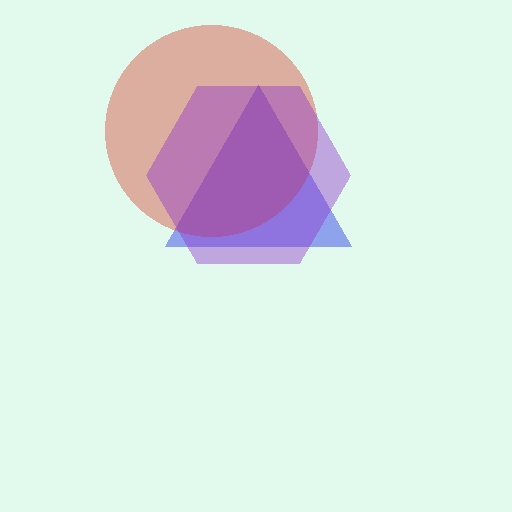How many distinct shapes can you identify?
There are 3 distinct shapes: a blue triangle, a red circle, a purple hexagon.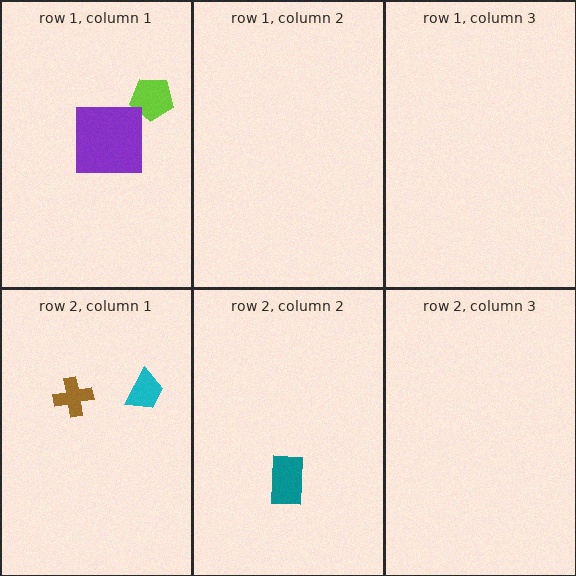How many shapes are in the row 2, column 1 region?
2.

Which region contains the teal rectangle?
The row 2, column 2 region.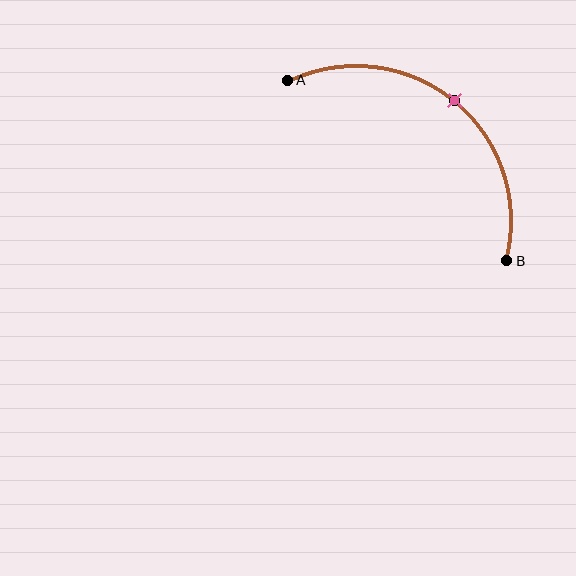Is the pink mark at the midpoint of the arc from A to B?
Yes. The pink mark lies on the arc at equal arc-length from both A and B — it is the arc midpoint.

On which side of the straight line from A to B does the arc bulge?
The arc bulges above and to the right of the straight line connecting A and B.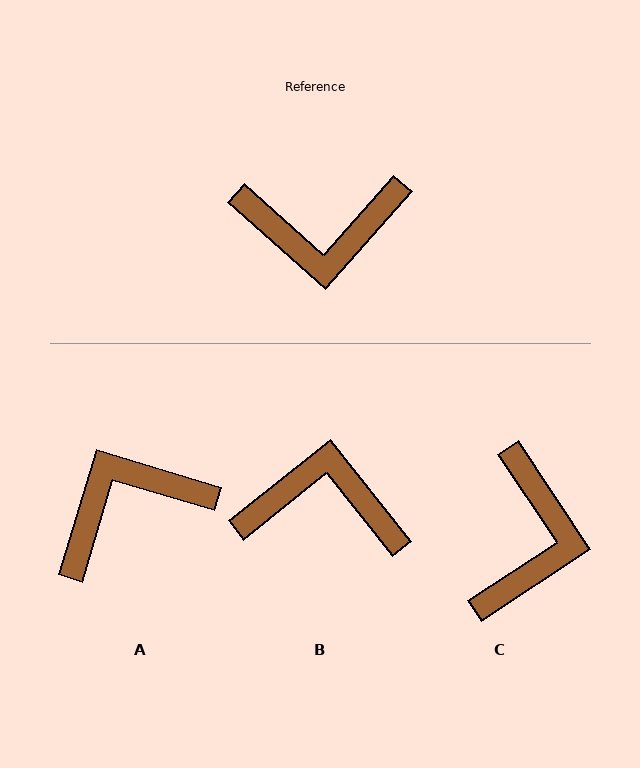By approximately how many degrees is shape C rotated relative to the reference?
Approximately 75 degrees counter-clockwise.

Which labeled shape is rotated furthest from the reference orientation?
B, about 171 degrees away.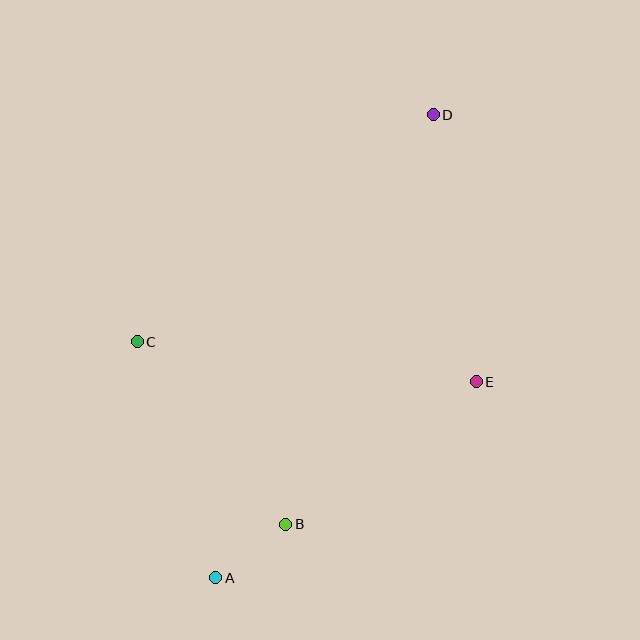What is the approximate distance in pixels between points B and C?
The distance between B and C is approximately 236 pixels.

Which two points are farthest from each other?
Points A and D are farthest from each other.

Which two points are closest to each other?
Points A and B are closest to each other.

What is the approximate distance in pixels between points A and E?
The distance between A and E is approximately 326 pixels.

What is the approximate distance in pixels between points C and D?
The distance between C and D is approximately 373 pixels.